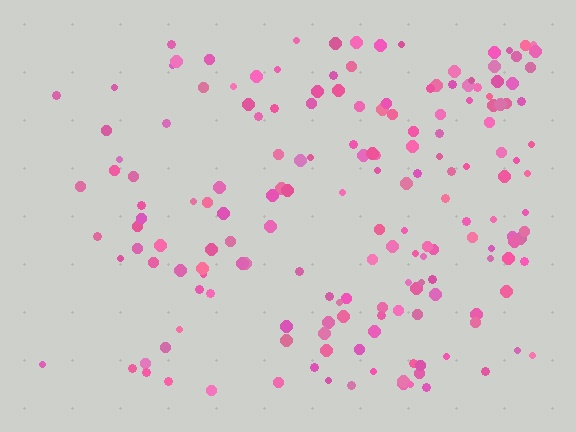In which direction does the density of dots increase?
From left to right, with the right side densest.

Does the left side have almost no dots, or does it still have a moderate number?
Still a moderate number, just noticeably fewer than the right.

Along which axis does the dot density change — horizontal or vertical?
Horizontal.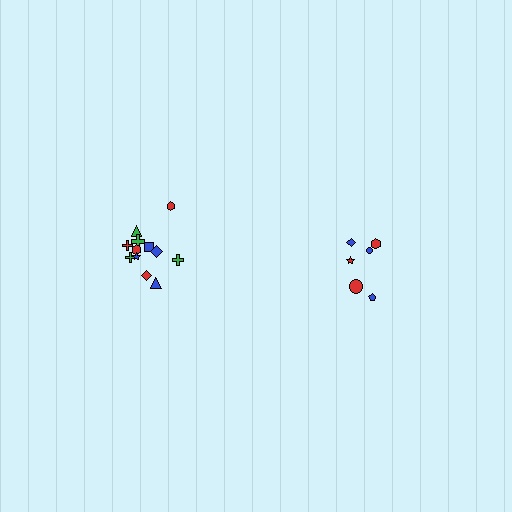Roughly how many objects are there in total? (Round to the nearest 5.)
Roughly 20 objects in total.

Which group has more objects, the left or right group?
The left group.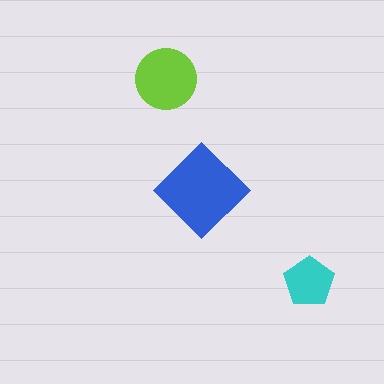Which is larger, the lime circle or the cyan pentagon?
The lime circle.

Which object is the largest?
The blue diamond.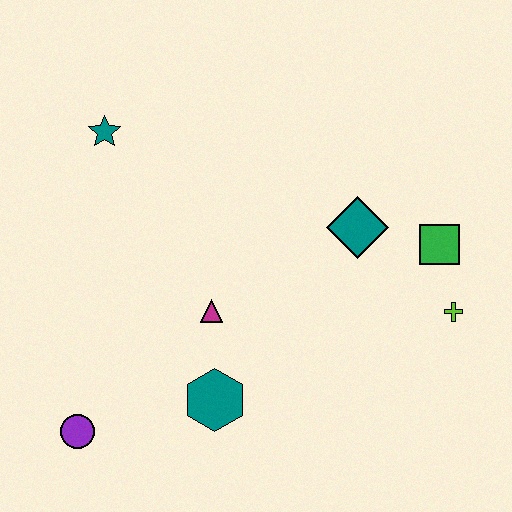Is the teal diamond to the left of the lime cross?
Yes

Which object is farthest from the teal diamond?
The purple circle is farthest from the teal diamond.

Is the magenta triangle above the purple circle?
Yes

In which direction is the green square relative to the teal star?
The green square is to the right of the teal star.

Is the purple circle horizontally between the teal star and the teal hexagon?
No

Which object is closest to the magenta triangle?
The teal hexagon is closest to the magenta triangle.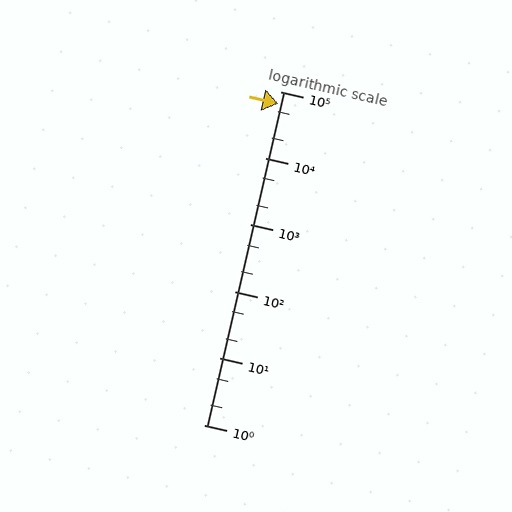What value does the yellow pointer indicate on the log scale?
The pointer indicates approximately 65000.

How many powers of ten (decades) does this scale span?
The scale spans 5 decades, from 1 to 100000.